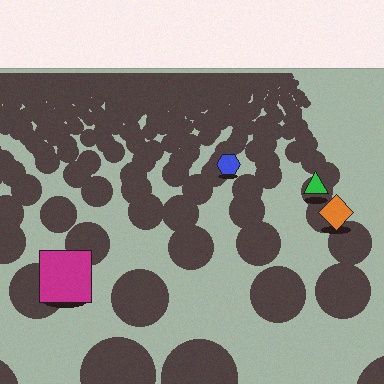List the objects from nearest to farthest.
From nearest to farthest: the magenta square, the orange diamond, the green triangle, the blue hexagon.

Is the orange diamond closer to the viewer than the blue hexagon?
Yes. The orange diamond is closer — you can tell from the texture gradient: the ground texture is coarser near it.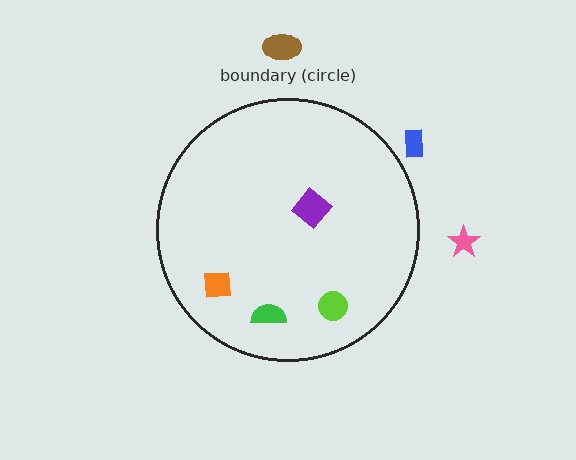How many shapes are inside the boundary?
4 inside, 3 outside.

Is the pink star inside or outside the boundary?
Outside.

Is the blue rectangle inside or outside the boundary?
Outside.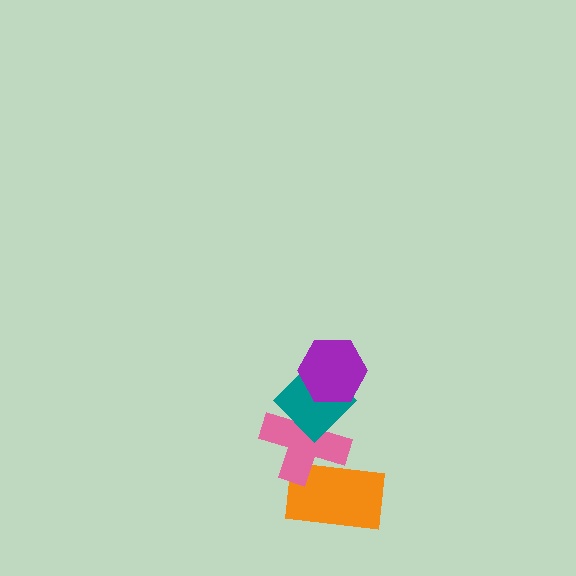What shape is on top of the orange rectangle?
The pink cross is on top of the orange rectangle.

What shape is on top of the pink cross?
The teal diamond is on top of the pink cross.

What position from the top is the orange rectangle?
The orange rectangle is 4th from the top.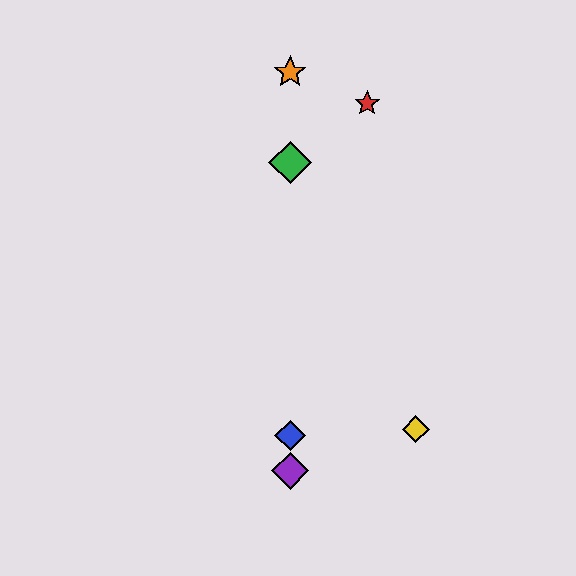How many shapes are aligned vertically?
4 shapes (the blue diamond, the green diamond, the purple diamond, the orange star) are aligned vertically.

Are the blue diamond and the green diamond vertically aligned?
Yes, both are at x≈290.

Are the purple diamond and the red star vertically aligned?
No, the purple diamond is at x≈290 and the red star is at x≈367.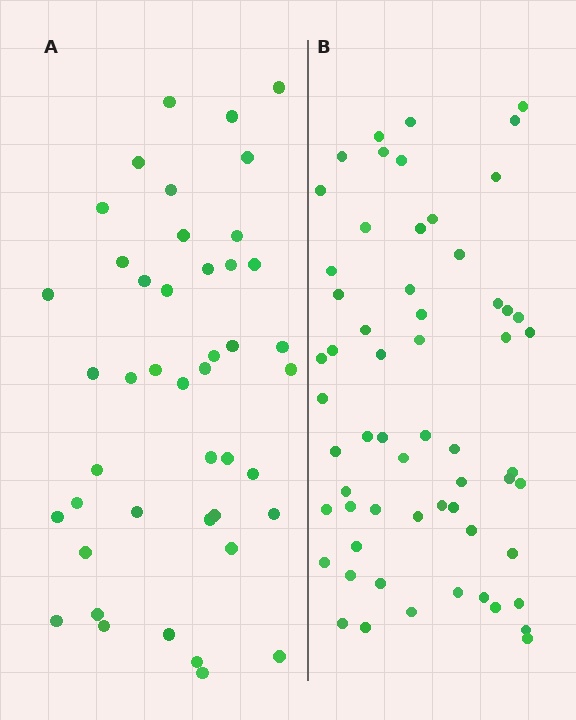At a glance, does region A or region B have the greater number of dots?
Region B (the right region) has more dots.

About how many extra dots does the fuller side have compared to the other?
Region B has approximately 15 more dots than region A.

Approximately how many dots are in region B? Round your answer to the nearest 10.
About 60 dots.